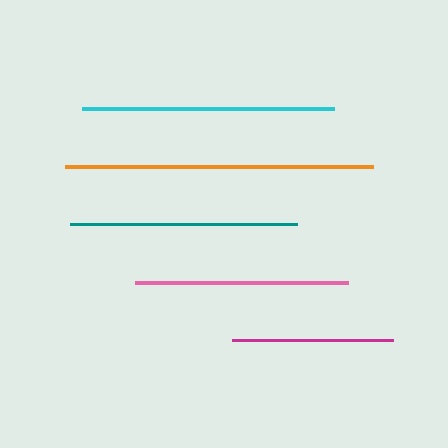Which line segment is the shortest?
The magenta line is the shortest at approximately 161 pixels.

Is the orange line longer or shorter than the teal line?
The orange line is longer than the teal line.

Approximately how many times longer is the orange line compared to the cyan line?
The orange line is approximately 1.2 times the length of the cyan line.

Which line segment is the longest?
The orange line is the longest at approximately 307 pixels.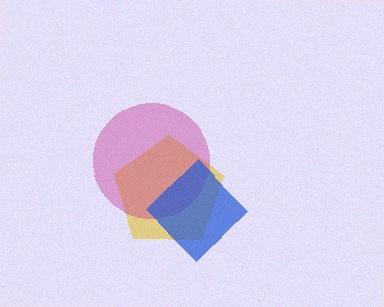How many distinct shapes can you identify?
There are 3 distinct shapes: a yellow pentagon, a magenta circle, a blue diamond.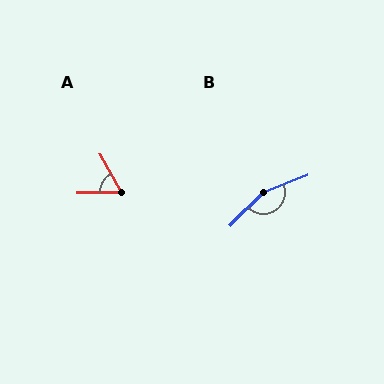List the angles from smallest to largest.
A (61°), B (157°).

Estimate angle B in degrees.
Approximately 157 degrees.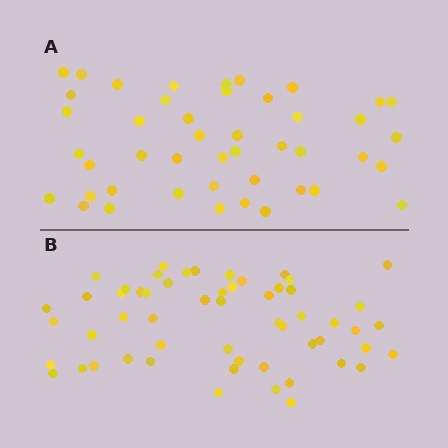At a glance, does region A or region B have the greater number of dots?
Region B (the bottom region) has more dots.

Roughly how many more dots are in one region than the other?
Region B has roughly 12 or so more dots than region A.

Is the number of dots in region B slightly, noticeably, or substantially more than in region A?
Region B has only slightly more — the two regions are fairly close. The ratio is roughly 1.2 to 1.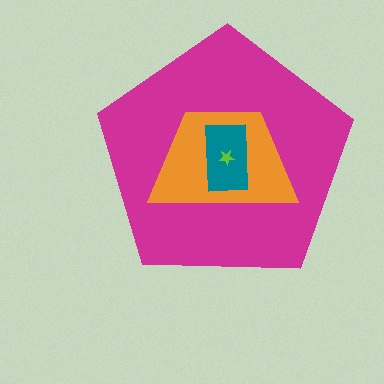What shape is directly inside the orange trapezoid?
The teal rectangle.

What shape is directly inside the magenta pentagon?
The orange trapezoid.